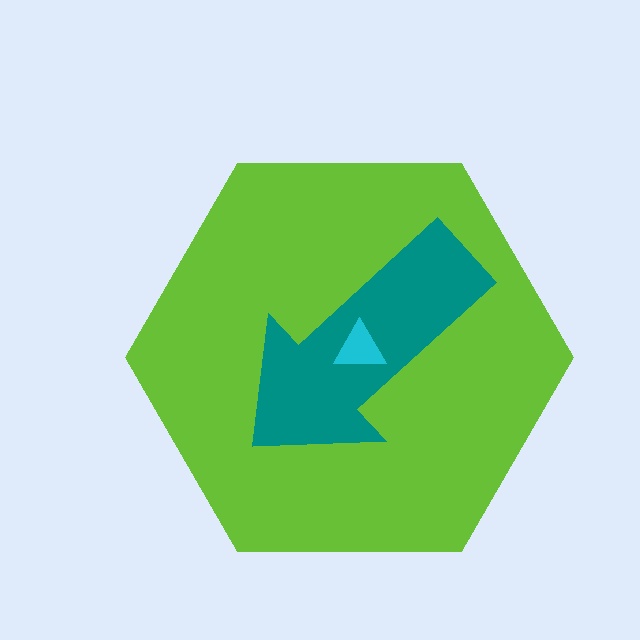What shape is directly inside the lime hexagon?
The teal arrow.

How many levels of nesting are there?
3.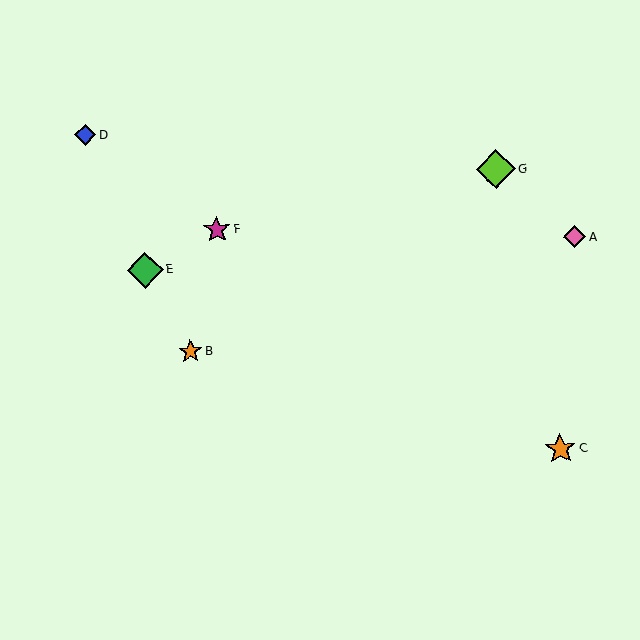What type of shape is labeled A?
Shape A is a pink diamond.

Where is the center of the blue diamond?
The center of the blue diamond is at (85, 135).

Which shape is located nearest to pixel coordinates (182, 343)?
The orange star (labeled B) at (190, 351) is nearest to that location.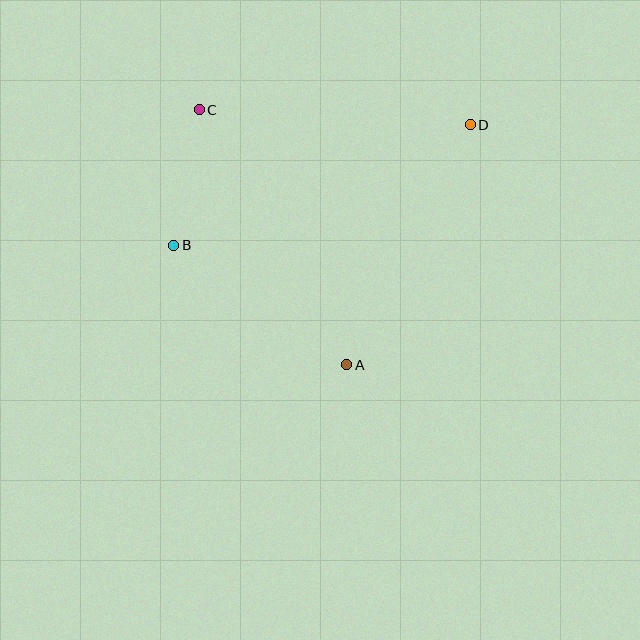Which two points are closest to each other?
Points B and C are closest to each other.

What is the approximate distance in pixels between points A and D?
The distance between A and D is approximately 270 pixels.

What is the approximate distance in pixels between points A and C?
The distance between A and C is approximately 294 pixels.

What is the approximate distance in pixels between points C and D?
The distance between C and D is approximately 271 pixels.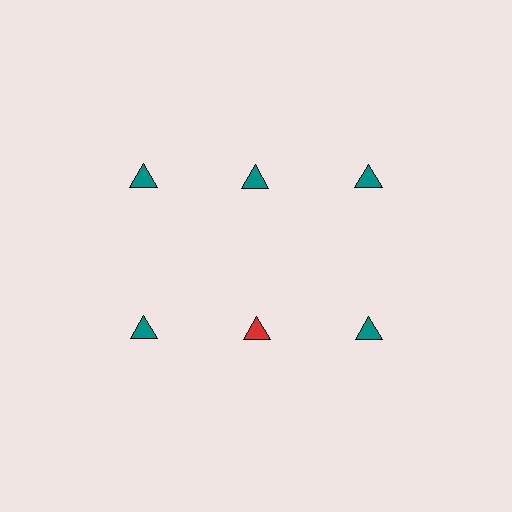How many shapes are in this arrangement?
There are 6 shapes arranged in a grid pattern.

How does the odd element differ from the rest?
It has a different color: red instead of teal.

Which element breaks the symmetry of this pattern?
The red triangle in the second row, second from left column breaks the symmetry. All other shapes are teal triangles.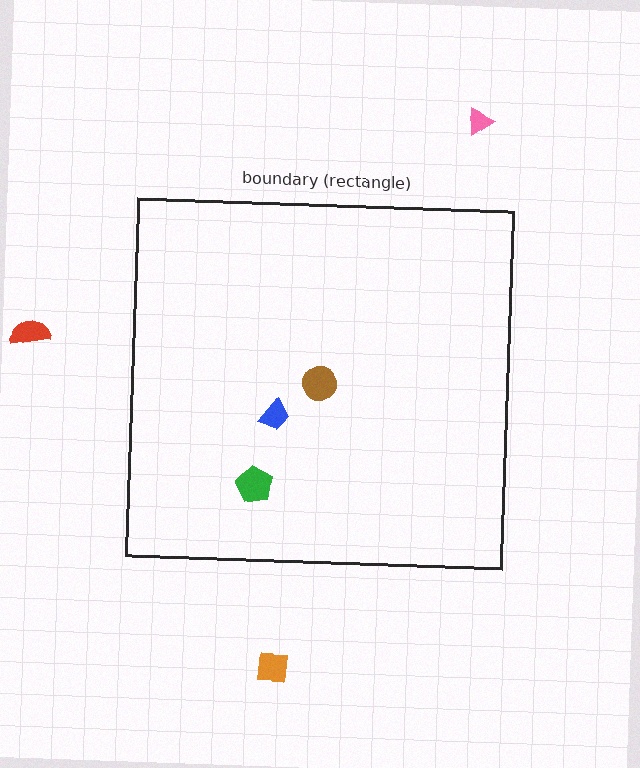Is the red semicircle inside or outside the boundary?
Outside.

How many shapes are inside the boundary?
3 inside, 3 outside.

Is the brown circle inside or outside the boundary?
Inside.